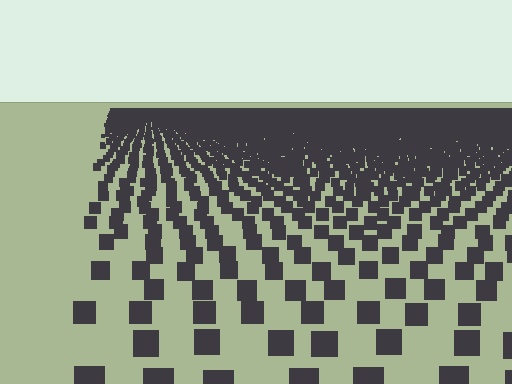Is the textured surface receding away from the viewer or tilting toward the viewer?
The surface is receding away from the viewer. Texture elements get smaller and denser toward the top.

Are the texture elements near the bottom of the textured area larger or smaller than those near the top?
Larger. Near the bottom, elements are closer to the viewer and appear at a bigger on-screen size.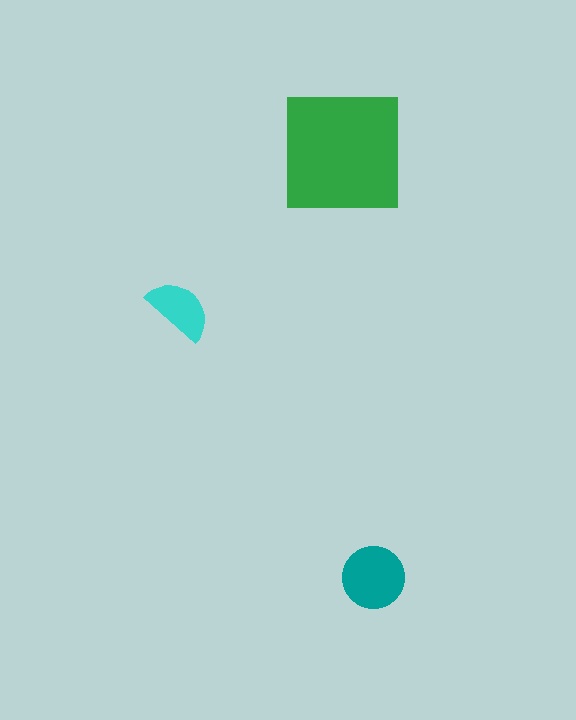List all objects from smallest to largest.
The cyan semicircle, the teal circle, the green square.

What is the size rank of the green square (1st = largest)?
1st.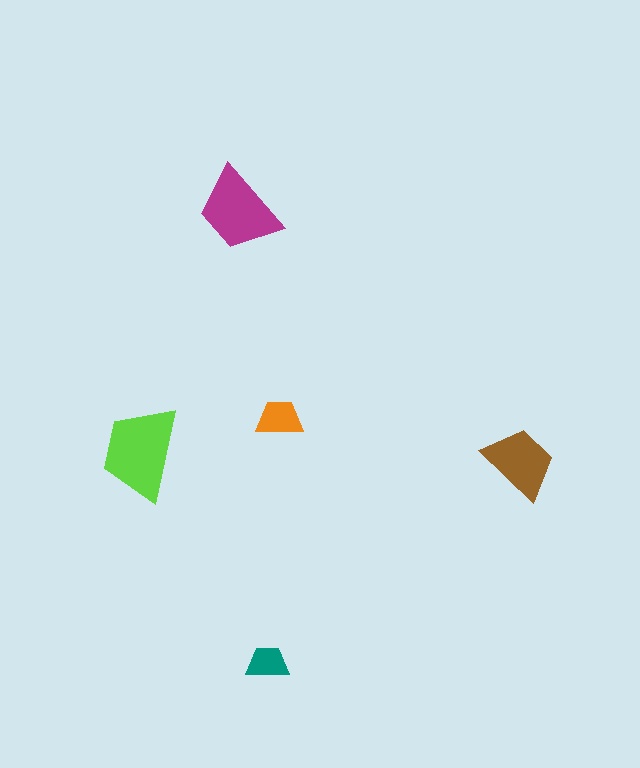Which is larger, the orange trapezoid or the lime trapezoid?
The lime one.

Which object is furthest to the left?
The lime trapezoid is leftmost.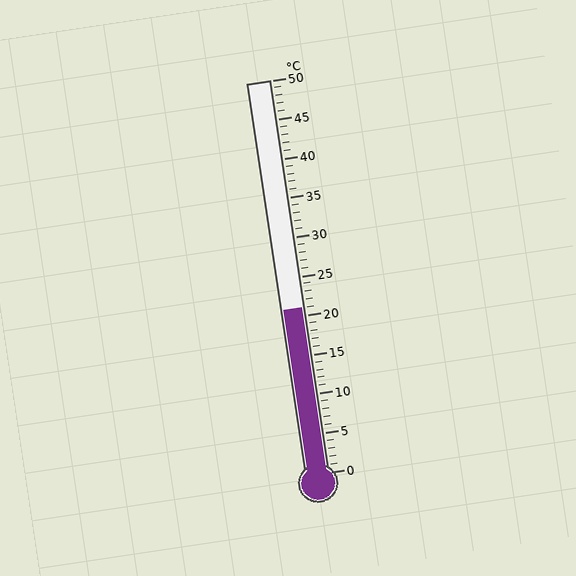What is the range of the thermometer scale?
The thermometer scale ranges from 0°C to 50°C.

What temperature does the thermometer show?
The thermometer shows approximately 21°C.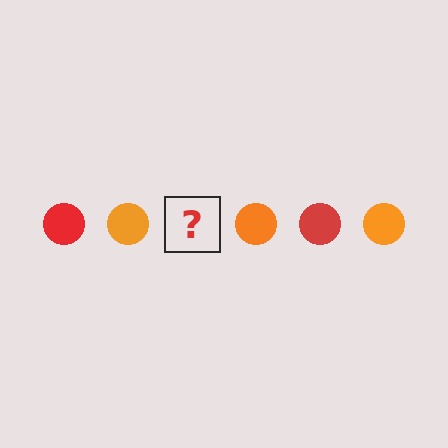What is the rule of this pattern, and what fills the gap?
The rule is that the pattern cycles through red, orange circles. The gap should be filled with a red circle.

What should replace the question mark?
The question mark should be replaced with a red circle.